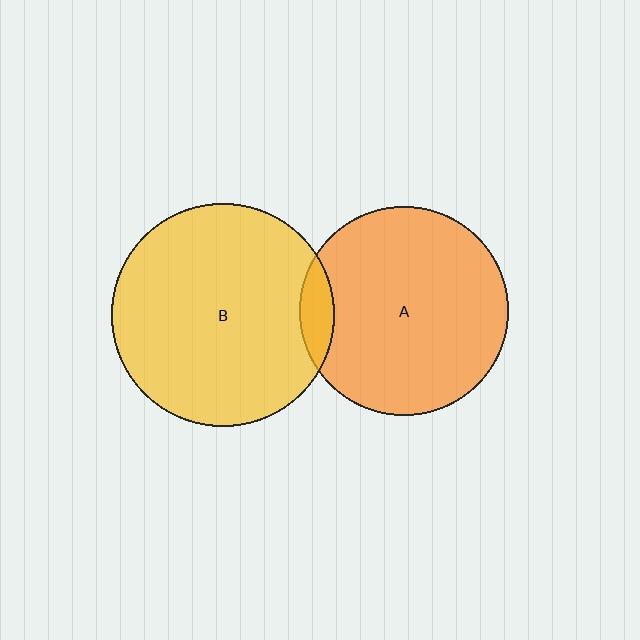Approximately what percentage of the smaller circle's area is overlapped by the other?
Approximately 10%.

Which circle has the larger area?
Circle B (yellow).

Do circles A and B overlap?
Yes.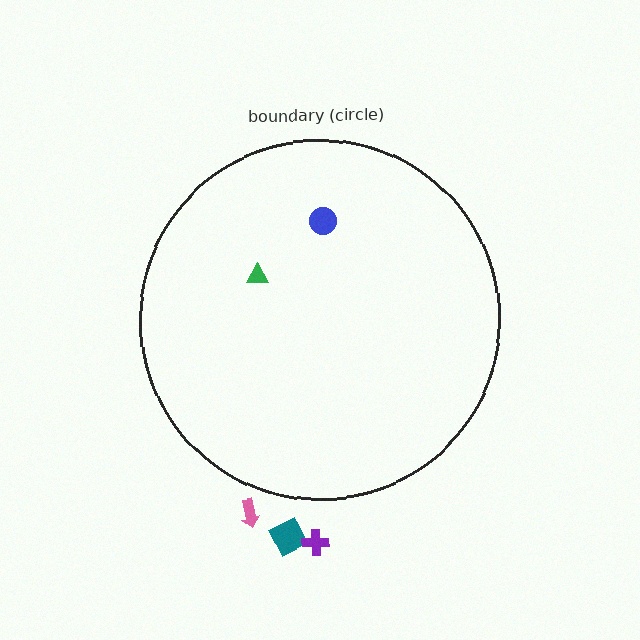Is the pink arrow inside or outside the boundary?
Outside.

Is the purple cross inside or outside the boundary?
Outside.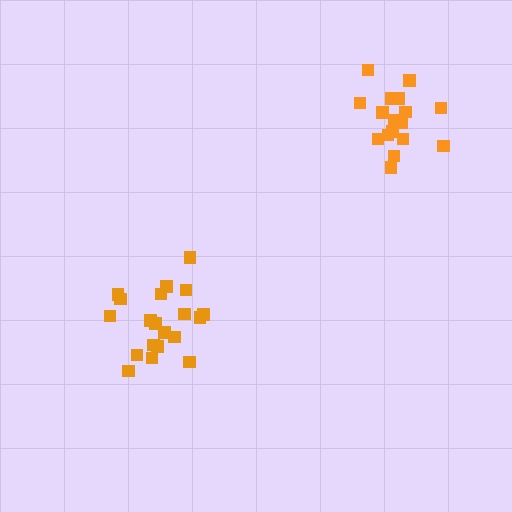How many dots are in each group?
Group 1: 17 dots, Group 2: 20 dots (37 total).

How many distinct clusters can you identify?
There are 2 distinct clusters.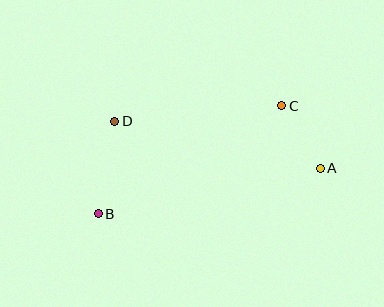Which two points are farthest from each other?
Points A and B are farthest from each other.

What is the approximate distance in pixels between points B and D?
The distance between B and D is approximately 94 pixels.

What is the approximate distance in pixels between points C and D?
The distance between C and D is approximately 168 pixels.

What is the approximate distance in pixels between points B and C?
The distance between B and C is approximately 213 pixels.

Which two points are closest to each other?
Points A and C are closest to each other.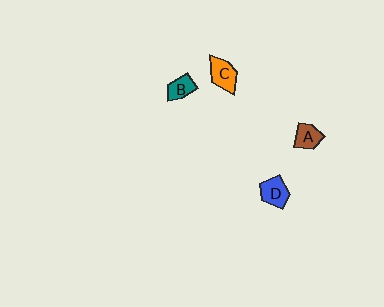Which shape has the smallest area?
Shape B (teal).